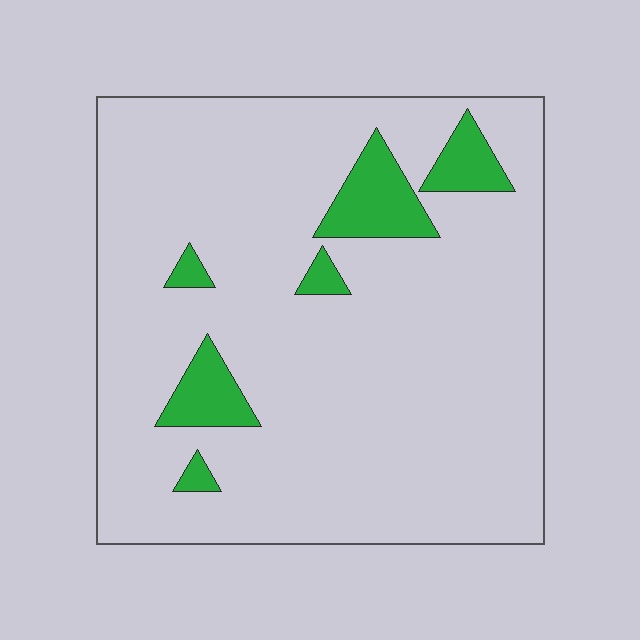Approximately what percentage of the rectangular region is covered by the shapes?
Approximately 10%.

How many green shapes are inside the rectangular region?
6.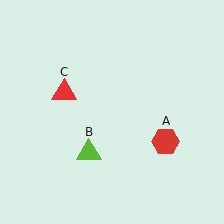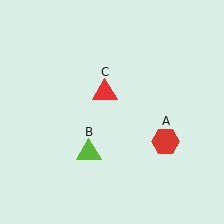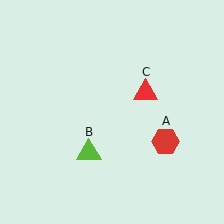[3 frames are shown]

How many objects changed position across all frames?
1 object changed position: red triangle (object C).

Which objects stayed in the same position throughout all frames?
Red hexagon (object A) and lime triangle (object B) remained stationary.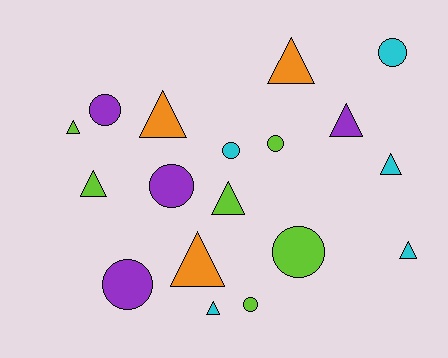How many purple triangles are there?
There is 1 purple triangle.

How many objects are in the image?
There are 18 objects.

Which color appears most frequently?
Lime, with 6 objects.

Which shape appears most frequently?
Triangle, with 10 objects.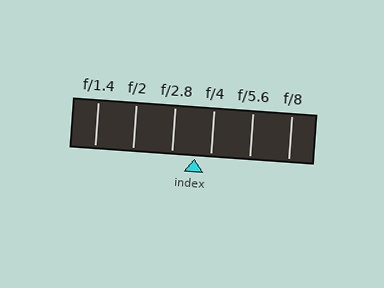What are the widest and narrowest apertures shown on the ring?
The widest aperture shown is f/1.4 and the narrowest is f/8.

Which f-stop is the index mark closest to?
The index mark is closest to f/4.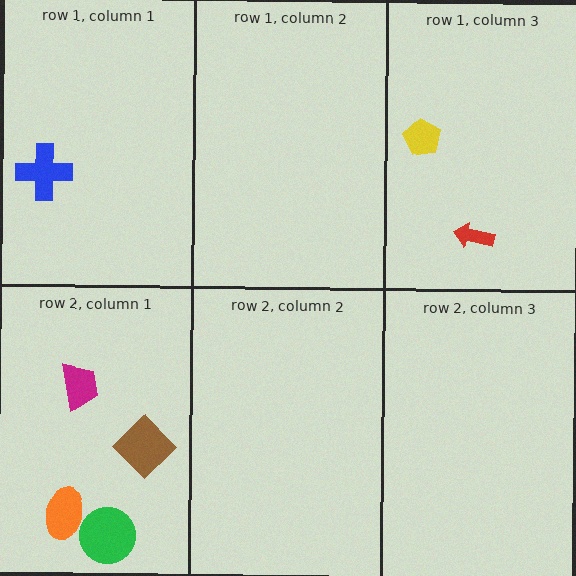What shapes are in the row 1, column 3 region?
The yellow pentagon, the red arrow.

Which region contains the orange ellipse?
The row 2, column 1 region.